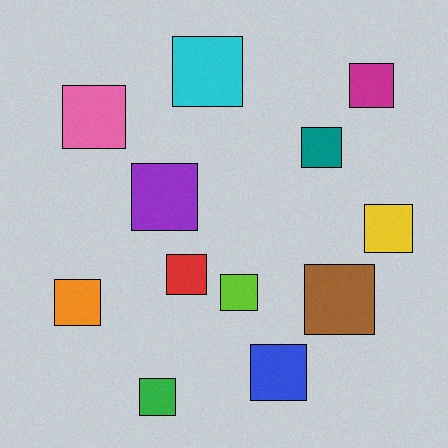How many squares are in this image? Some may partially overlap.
There are 12 squares.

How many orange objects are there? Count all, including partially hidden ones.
There is 1 orange object.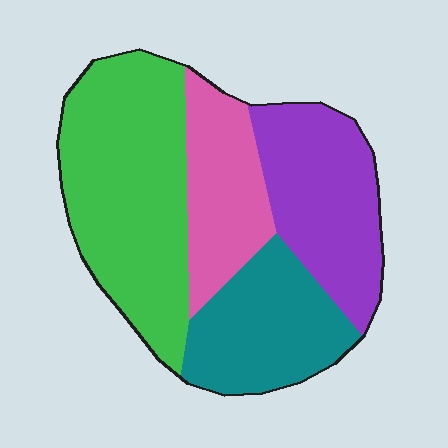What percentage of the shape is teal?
Teal takes up less than a quarter of the shape.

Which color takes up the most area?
Green, at roughly 35%.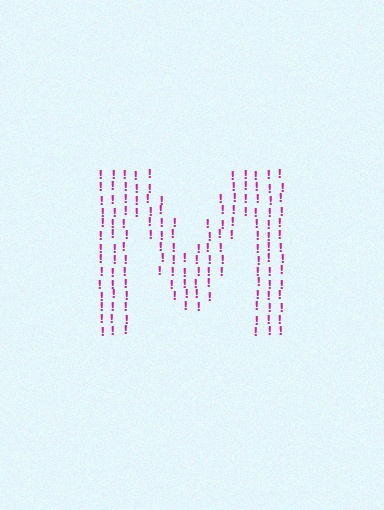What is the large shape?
The large shape is the letter M.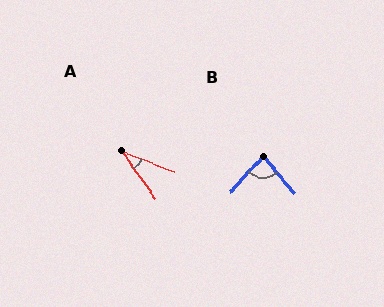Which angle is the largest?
B, at approximately 83 degrees.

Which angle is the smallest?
A, at approximately 33 degrees.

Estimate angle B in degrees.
Approximately 83 degrees.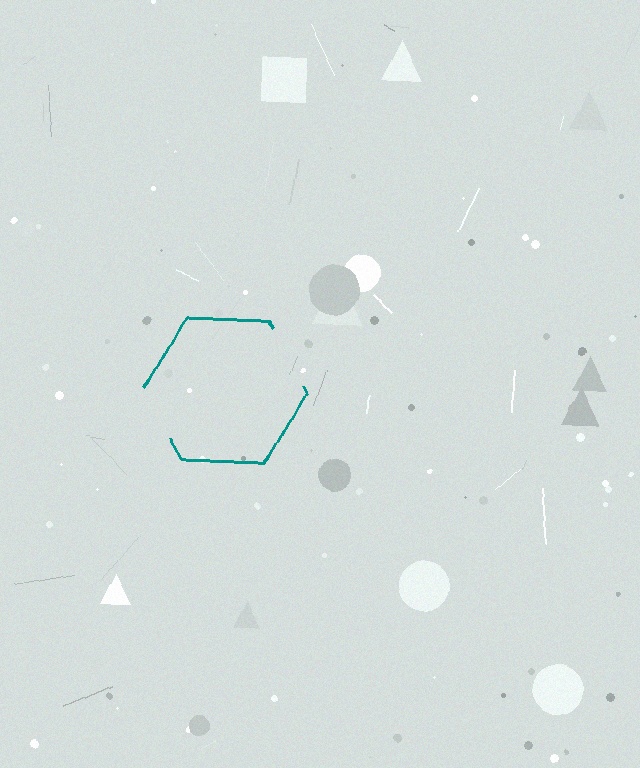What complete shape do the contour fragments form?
The contour fragments form a hexagon.